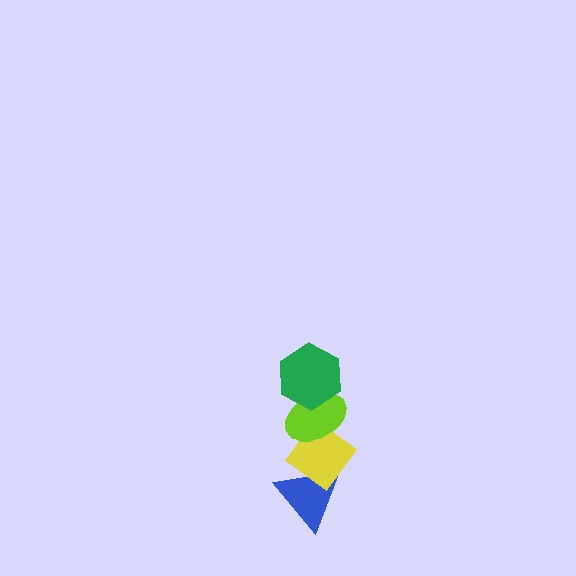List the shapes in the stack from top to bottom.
From top to bottom: the green hexagon, the lime ellipse, the yellow diamond, the blue triangle.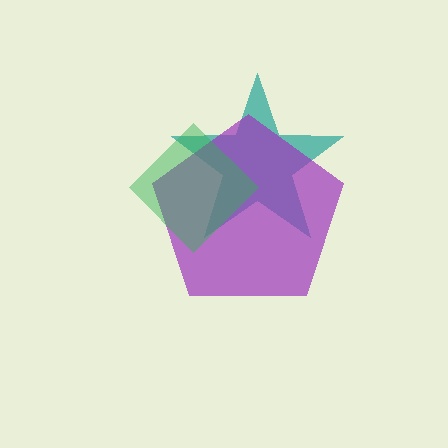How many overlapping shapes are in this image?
There are 3 overlapping shapes in the image.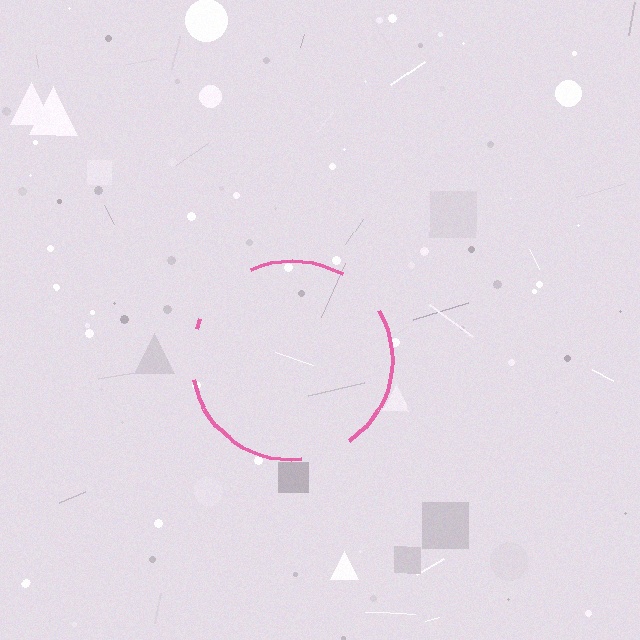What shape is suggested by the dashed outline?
The dashed outline suggests a circle.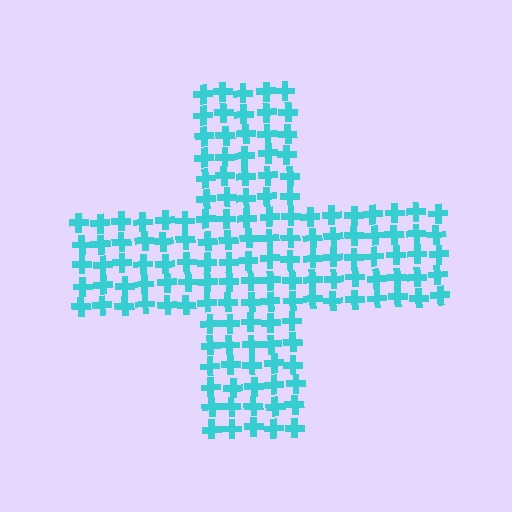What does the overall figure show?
The overall figure shows a cross.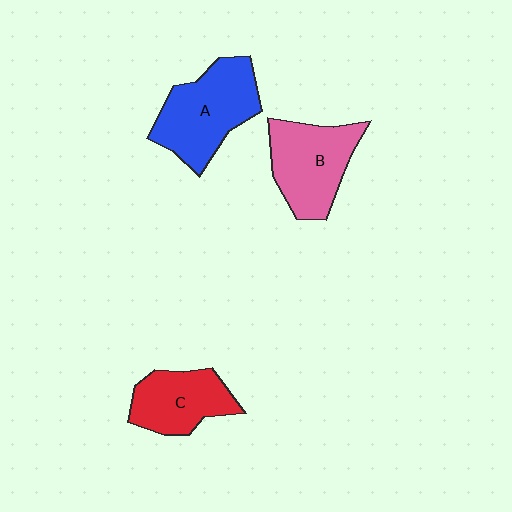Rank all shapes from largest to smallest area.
From largest to smallest: A (blue), B (pink), C (red).